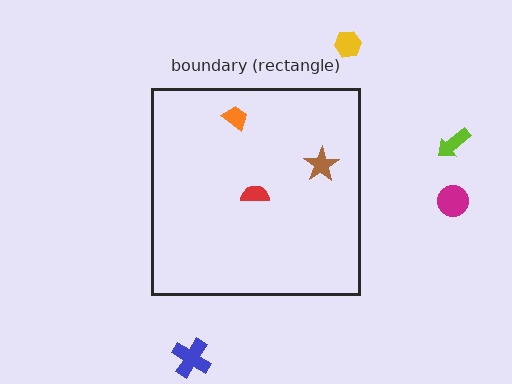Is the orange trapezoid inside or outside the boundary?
Inside.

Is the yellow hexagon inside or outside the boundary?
Outside.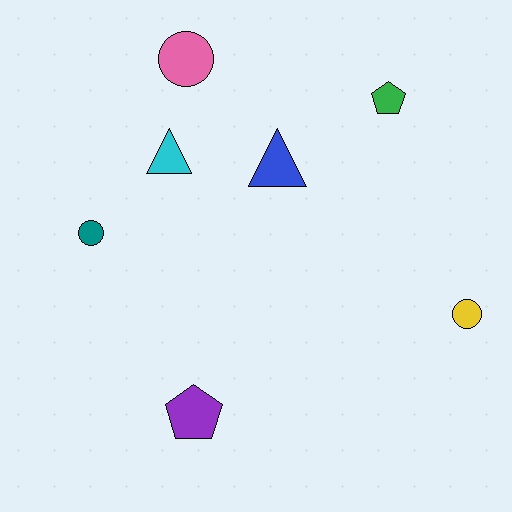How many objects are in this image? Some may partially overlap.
There are 7 objects.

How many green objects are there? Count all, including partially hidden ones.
There is 1 green object.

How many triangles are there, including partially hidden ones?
There are 2 triangles.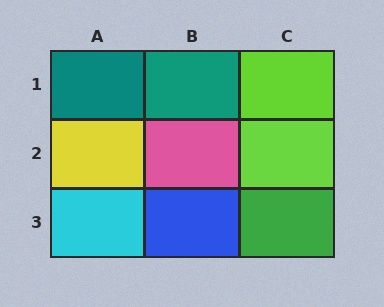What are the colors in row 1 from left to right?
Teal, teal, lime.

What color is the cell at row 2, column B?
Pink.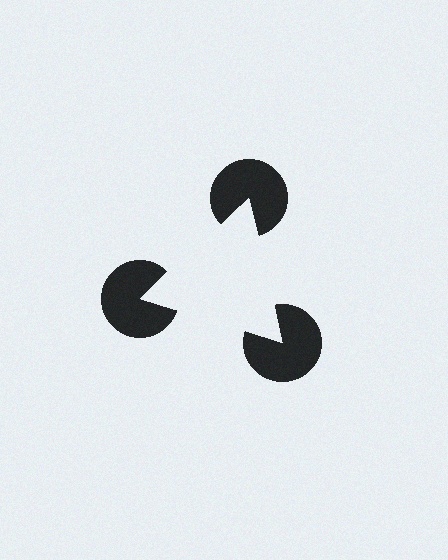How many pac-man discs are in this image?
There are 3 — one at each vertex of the illusory triangle.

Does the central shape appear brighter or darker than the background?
It typically appears slightly brighter than the background, even though no actual brightness change is drawn.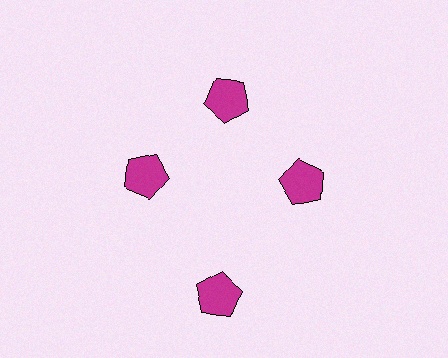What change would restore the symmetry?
The symmetry would be restored by moving it inward, back onto the ring so that all 4 pentagons sit at equal angles and equal distance from the center.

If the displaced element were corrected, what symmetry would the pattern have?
It would have 4-fold rotational symmetry — the pattern would map onto itself every 90 degrees.